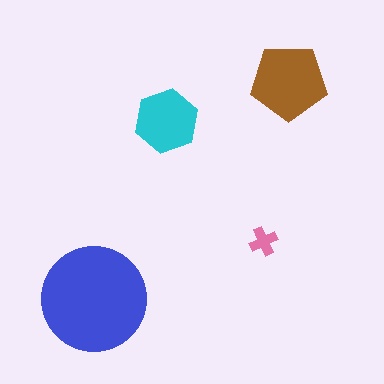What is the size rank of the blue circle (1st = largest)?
1st.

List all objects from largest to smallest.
The blue circle, the brown pentagon, the cyan hexagon, the pink cross.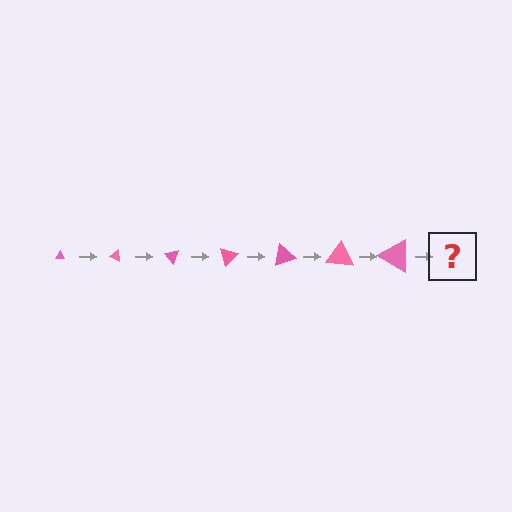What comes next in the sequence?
The next element should be a triangle, larger than the previous one and rotated 175 degrees from the start.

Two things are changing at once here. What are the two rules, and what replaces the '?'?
The two rules are that the triangle grows larger each step and it rotates 25 degrees each step. The '?' should be a triangle, larger than the previous one and rotated 175 degrees from the start.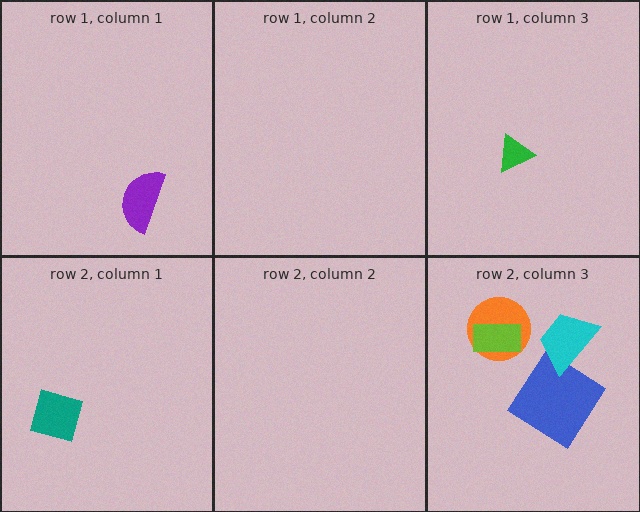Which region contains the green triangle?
The row 1, column 3 region.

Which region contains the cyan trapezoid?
The row 2, column 3 region.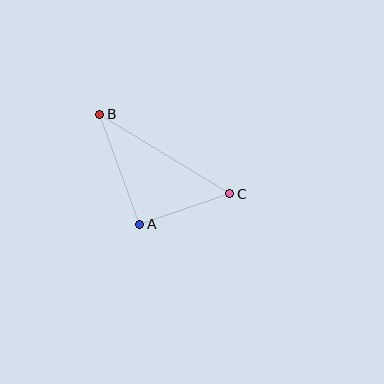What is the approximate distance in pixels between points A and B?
The distance between A and B is approximately 117 pixels.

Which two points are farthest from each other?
Points B and C are farthest from each other.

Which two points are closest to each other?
Points A and C are closest to each other.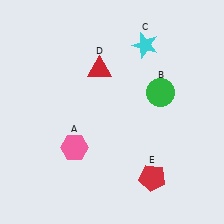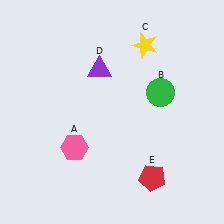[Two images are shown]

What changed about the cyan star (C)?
In Image 1, C is cyan. In Image 2, it changed to yellow.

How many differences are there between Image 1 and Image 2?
There are 2 differences between the two images.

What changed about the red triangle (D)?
In Image 1, D is red. In Image 2, it changed to purple.